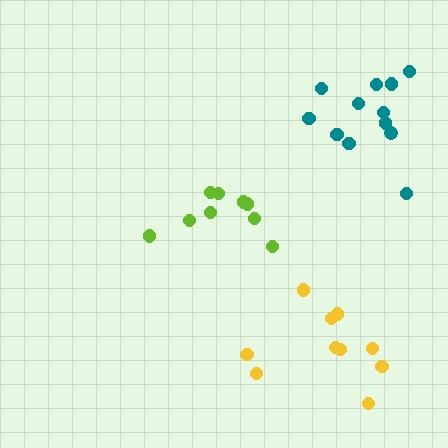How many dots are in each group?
Group 1: 9 dots, Group 2: 12 dots, Group 3: 10 dots (31 total).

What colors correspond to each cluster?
The clusters are colored: lime, teal, yellow.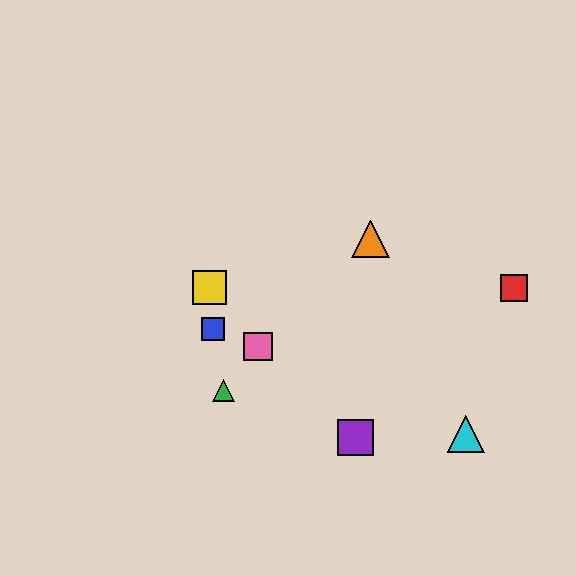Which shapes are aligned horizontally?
The red square, the yellow square are aligned horizontally.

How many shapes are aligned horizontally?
2 shapes (the red square, the yellow square) are aligned horizontally.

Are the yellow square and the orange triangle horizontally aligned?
No, the yellow square is at y≈288 and the orange triangle is at y≈239.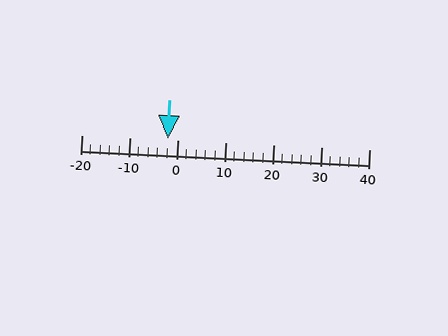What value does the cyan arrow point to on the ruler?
The cyan arrow points to approximately -2.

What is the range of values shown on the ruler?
The ruler shows values from -20 to 40.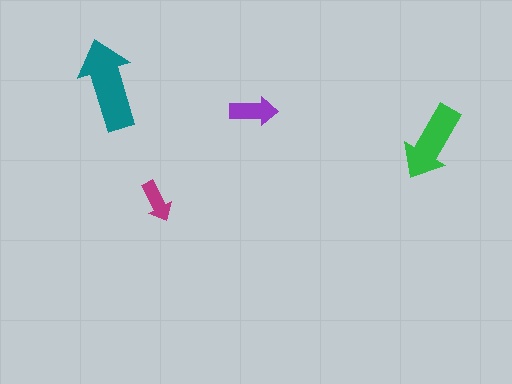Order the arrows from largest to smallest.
the teal one, the green one, the purple one, the magenta one.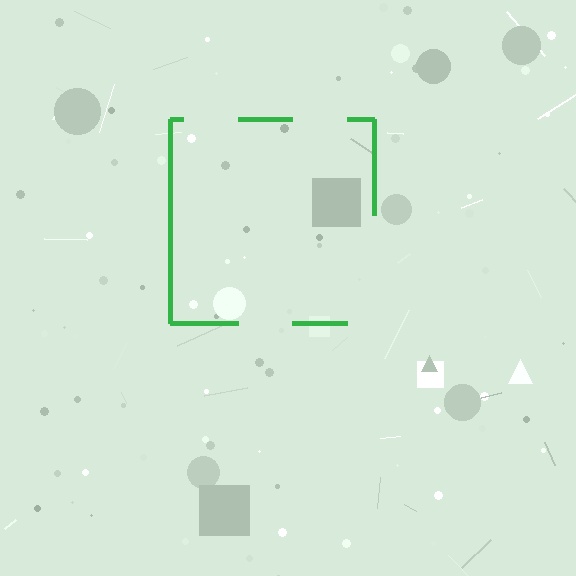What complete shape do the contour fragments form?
The contour fragments form a square.